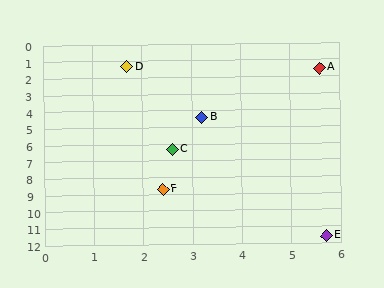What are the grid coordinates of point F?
Point F is at approximately (2.4, 8.7).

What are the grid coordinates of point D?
Point D is at approximately (1.7, 1.3).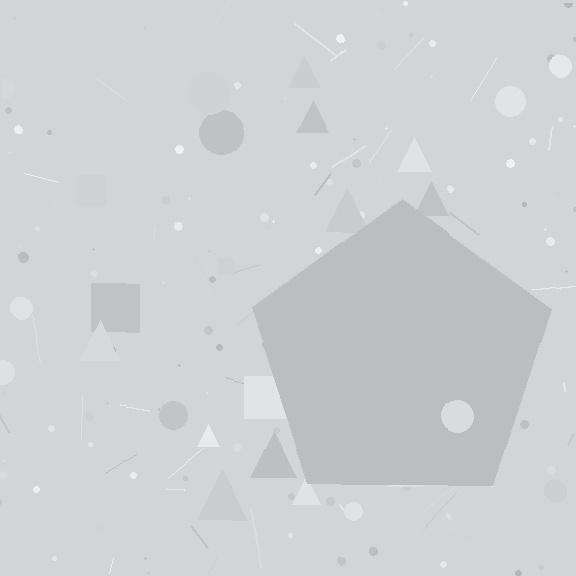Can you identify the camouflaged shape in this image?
The camouflaged shape is a pentagon.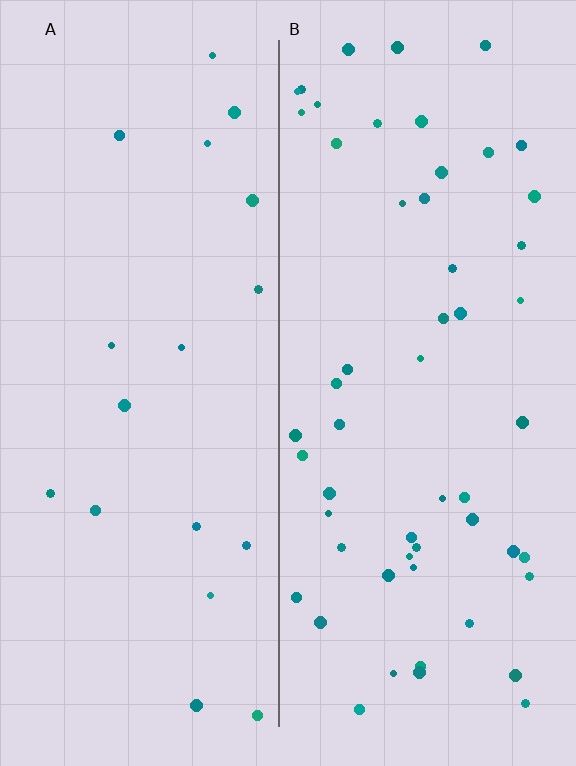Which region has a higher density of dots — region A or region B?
B (the right).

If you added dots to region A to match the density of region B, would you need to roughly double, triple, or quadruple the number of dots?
Approximately triple.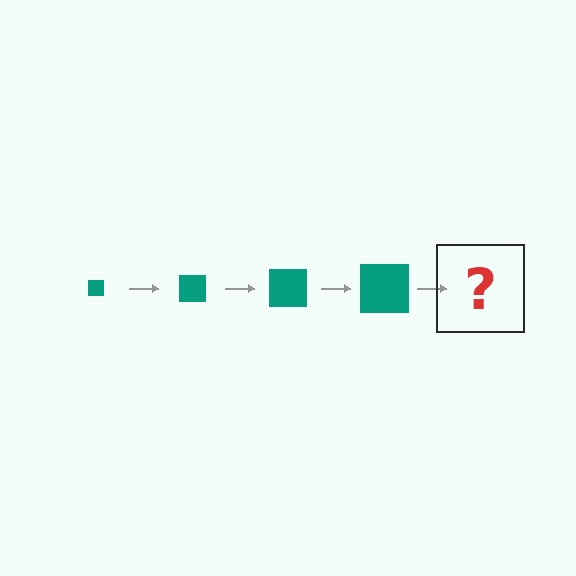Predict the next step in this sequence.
The next step is a teal square, larger than the previous one.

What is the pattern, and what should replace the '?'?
The pattern is that the square gets progressively larger each step. The '?' should be a teal square, larger than the previous one.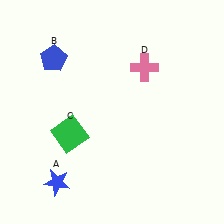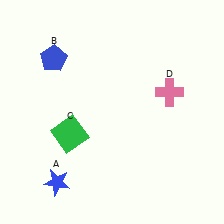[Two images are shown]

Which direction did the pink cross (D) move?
The pink cross (D) moved right.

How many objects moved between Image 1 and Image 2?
1 object moved between the two images.